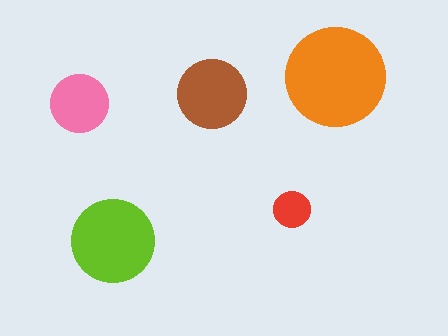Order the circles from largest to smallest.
the orange one, the lime one, the brown one, the pink one, the red one.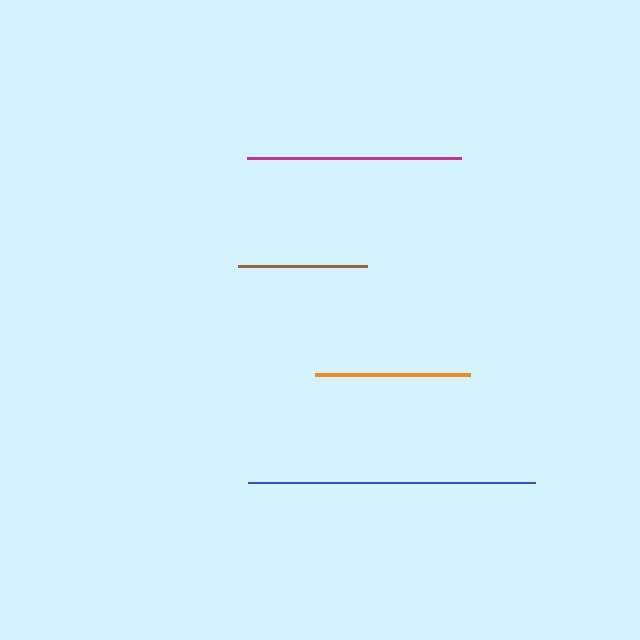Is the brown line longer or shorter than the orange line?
The orange line is longer than the brown line.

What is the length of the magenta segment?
The magenta segment is approximately 214 pixels long.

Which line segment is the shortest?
The brown line is the shortest at approximately 129 pixels.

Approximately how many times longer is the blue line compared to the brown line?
The blue line is approximately 2.2 times the length of the brown line.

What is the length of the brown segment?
The brown segment is approximately 129 pixels long.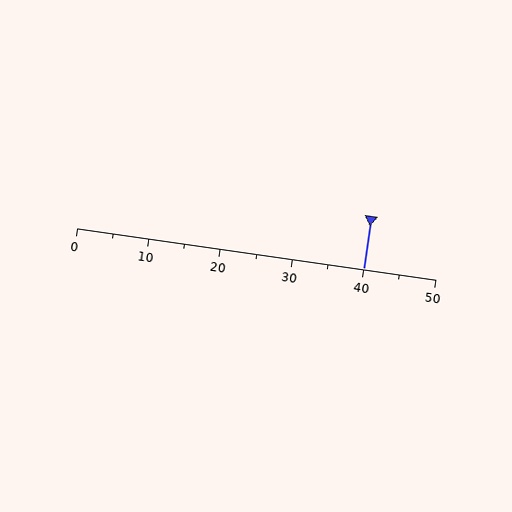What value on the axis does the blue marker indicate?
The marker indicates approximately 40.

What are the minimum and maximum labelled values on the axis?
The axis runs from 0 to 50.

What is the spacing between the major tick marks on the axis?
The major ticks are spaced 10 apart.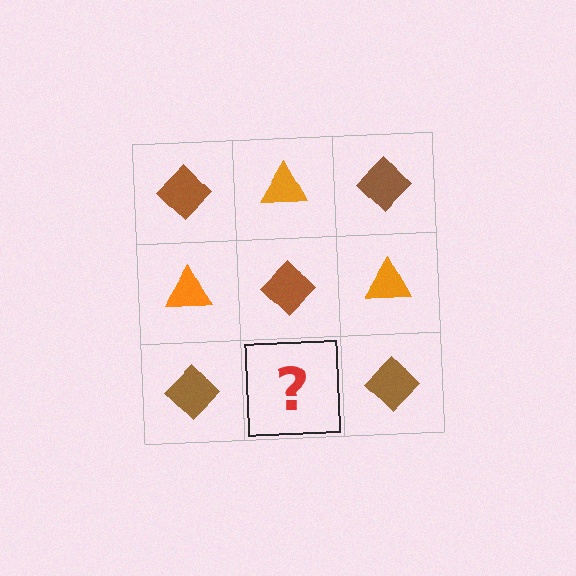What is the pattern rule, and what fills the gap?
The rule is that it alternates brown diamond and orange triangle in a checkerboard pattern. The gap should be filled with an orange triangle.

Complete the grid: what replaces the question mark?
The question mark should be replaced with an orange triangle.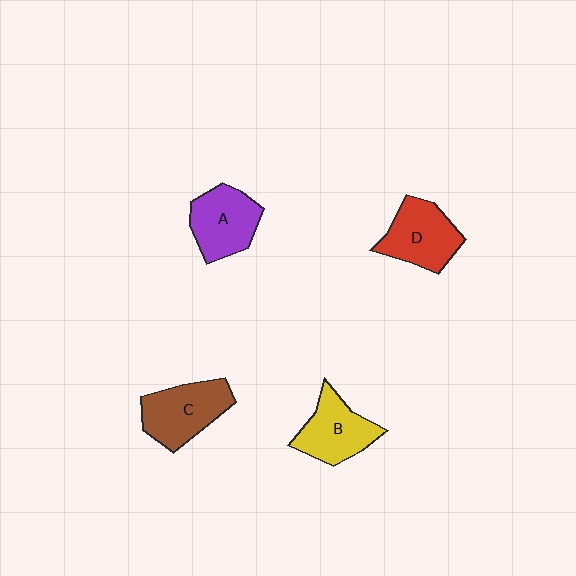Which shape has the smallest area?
Shape B (yellow).